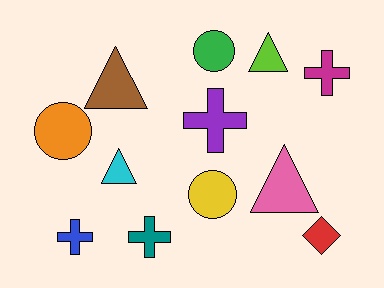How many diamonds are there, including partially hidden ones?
There is 1 diamond.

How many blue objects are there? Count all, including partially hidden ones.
There is 1 blue object.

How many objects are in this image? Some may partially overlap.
There are 12 objects.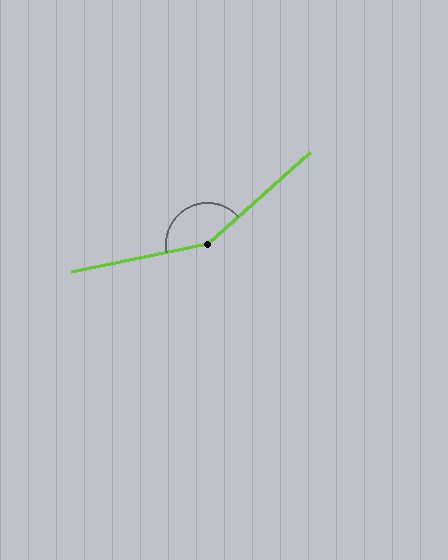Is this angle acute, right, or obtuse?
It is obtuse.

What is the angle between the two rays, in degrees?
Approximately 150 degrees.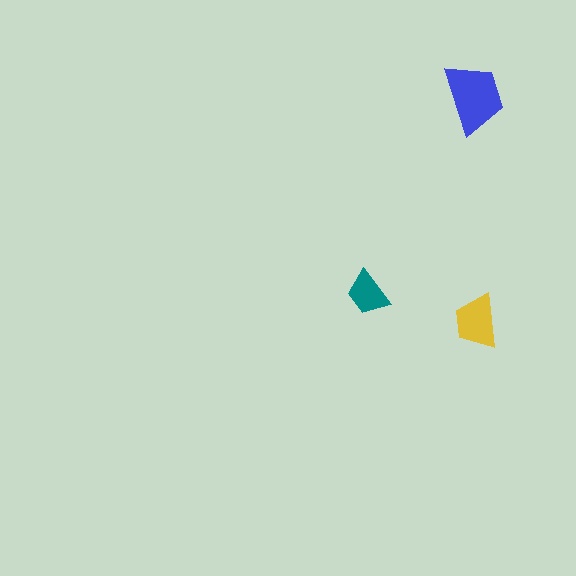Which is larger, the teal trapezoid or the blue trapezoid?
The blue one.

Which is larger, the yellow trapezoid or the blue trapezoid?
The blue one.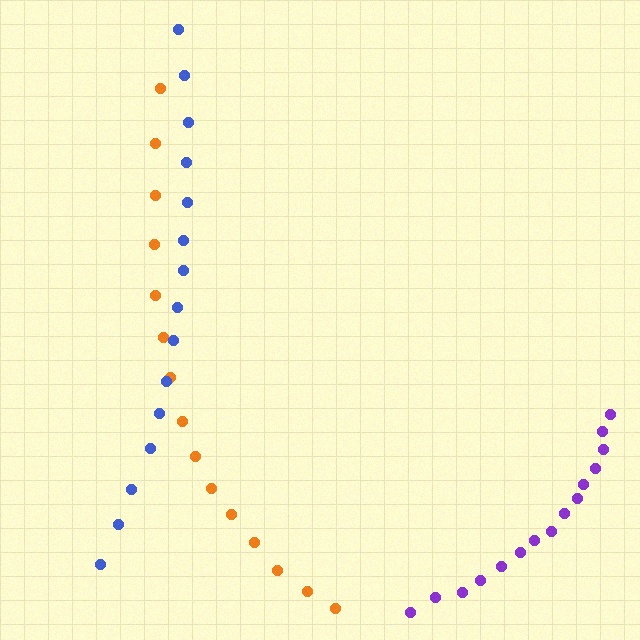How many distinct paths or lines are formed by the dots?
There are 3 distinct paths.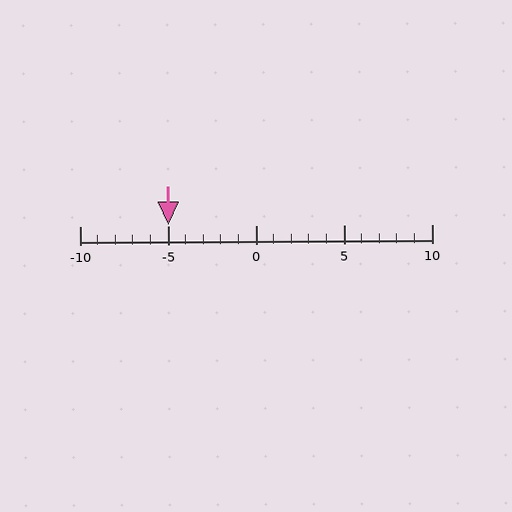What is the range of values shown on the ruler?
The ruler shows values from -10 to 10.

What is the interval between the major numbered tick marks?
The major tick marks are spaced 5 units apart.